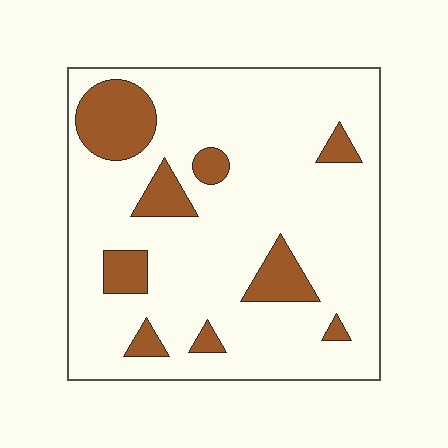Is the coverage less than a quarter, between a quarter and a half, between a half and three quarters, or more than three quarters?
Less than a quarter.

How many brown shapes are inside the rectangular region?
9.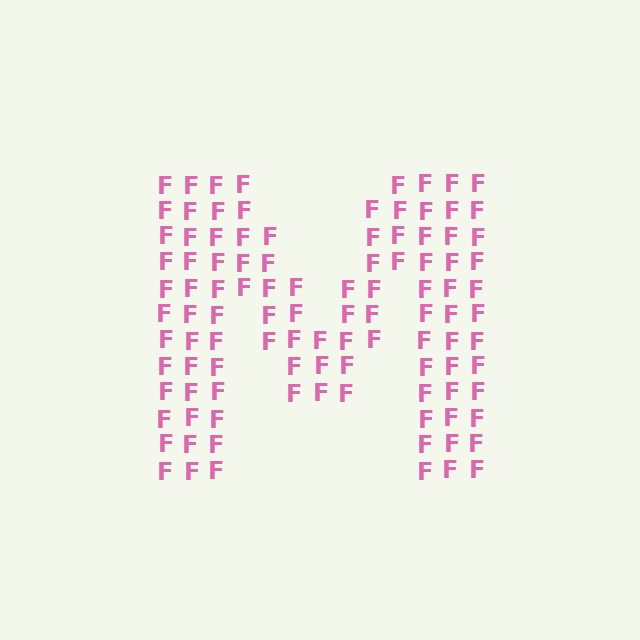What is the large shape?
The large shape is the letter M.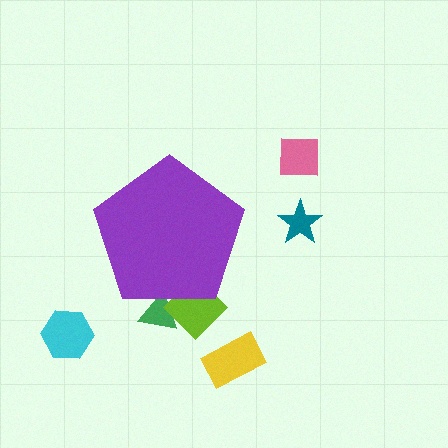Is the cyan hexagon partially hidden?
No, the cyan hexagon is fully visible.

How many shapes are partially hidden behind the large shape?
2 shapes are partially hidden.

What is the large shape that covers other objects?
A purple pentagon.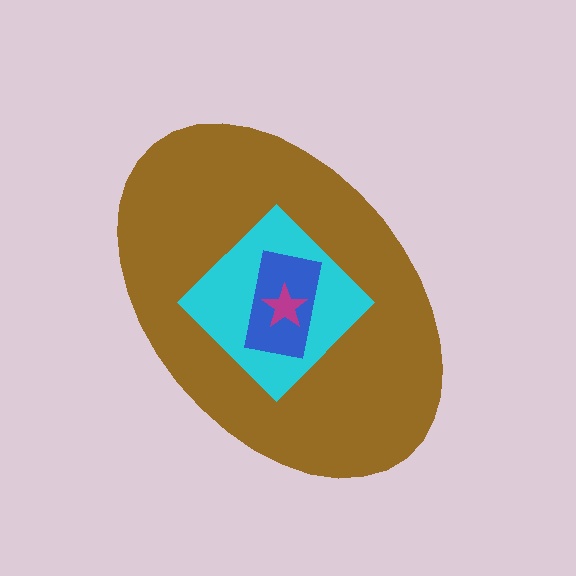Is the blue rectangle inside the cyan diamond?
Yes.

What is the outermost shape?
The brown ellipse.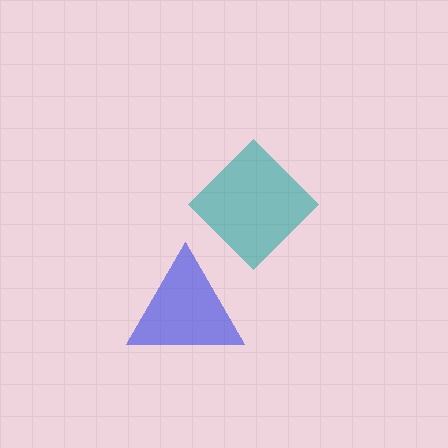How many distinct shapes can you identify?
There are 2 distinct shapes: a teal diamond, a blue triangle.